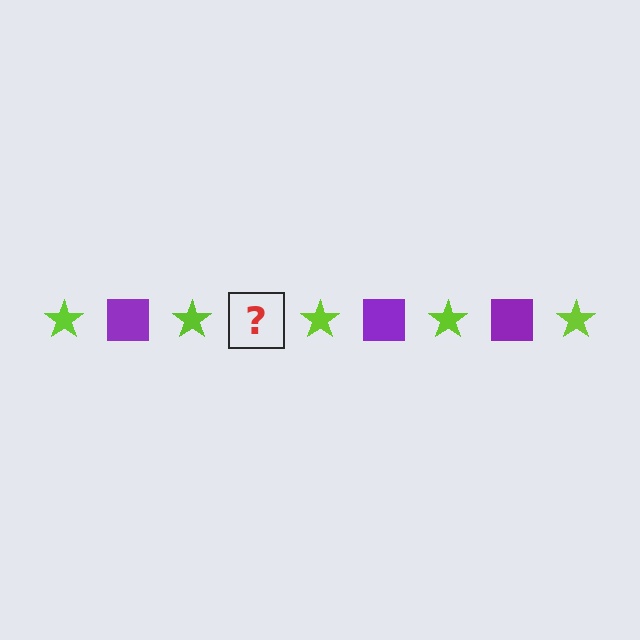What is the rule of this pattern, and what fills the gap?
The rule is that the pattern alternates between lime star and purple square. The gap should be filled with a purple square.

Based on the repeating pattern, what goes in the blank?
The blank should be a purple square.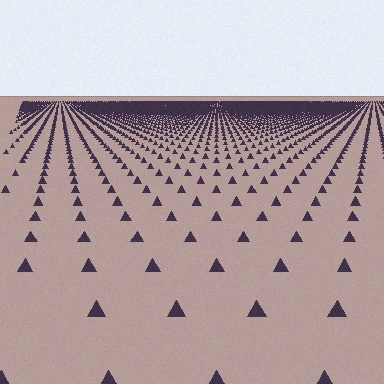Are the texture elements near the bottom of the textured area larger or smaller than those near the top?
Larger. Near the bottom, elements are closer to the viewer and appear at a bigger on-screen size.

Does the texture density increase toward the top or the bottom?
Density increases toward the top.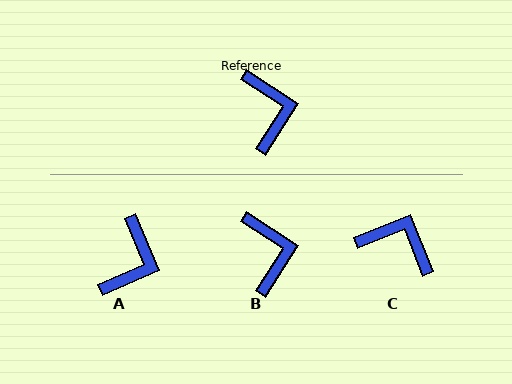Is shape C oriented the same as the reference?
No, it is off by about 55 degrees.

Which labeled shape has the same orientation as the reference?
B.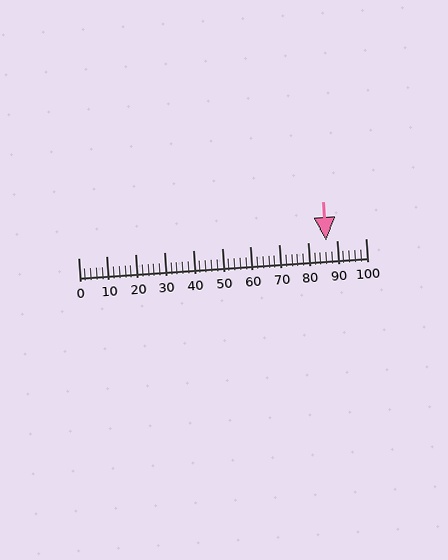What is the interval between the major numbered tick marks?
The major tick marks are spaced 10 units apart.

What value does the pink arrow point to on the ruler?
The pink arrow points to approximately 86.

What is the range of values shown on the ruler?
The ruler shows values from 0 to 100.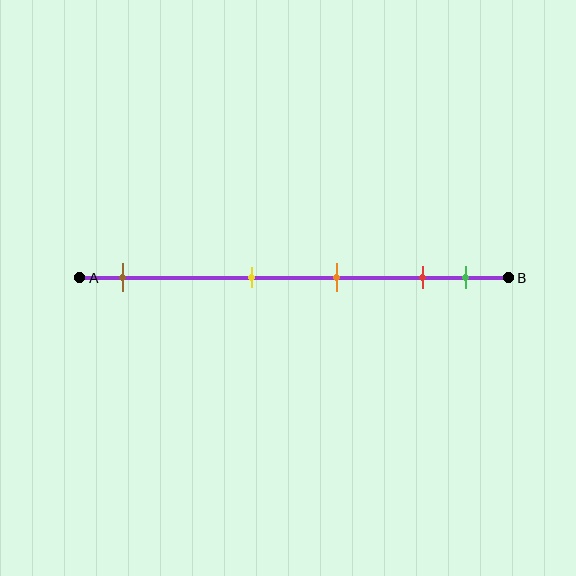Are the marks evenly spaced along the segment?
No, the marks are not evenly spaced.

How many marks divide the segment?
There are 5 marks dividing the segment.